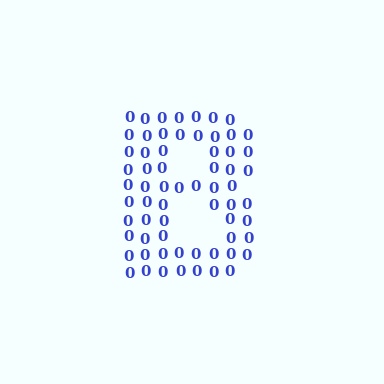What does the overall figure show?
The overall figure shows the letter B.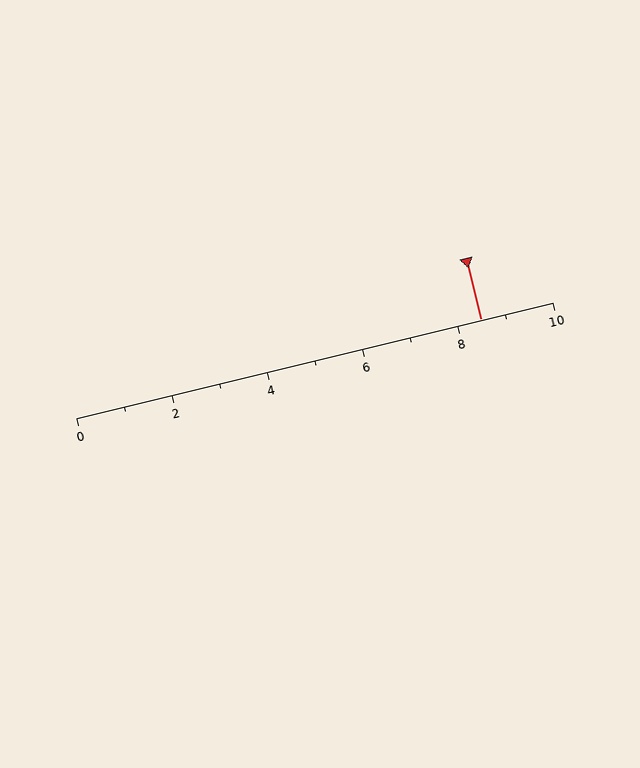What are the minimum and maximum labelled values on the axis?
The axis runs from 0 to 10.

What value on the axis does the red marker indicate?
The marker indicates approximately 8.5.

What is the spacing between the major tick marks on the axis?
The major ticks are spaced 2 apart.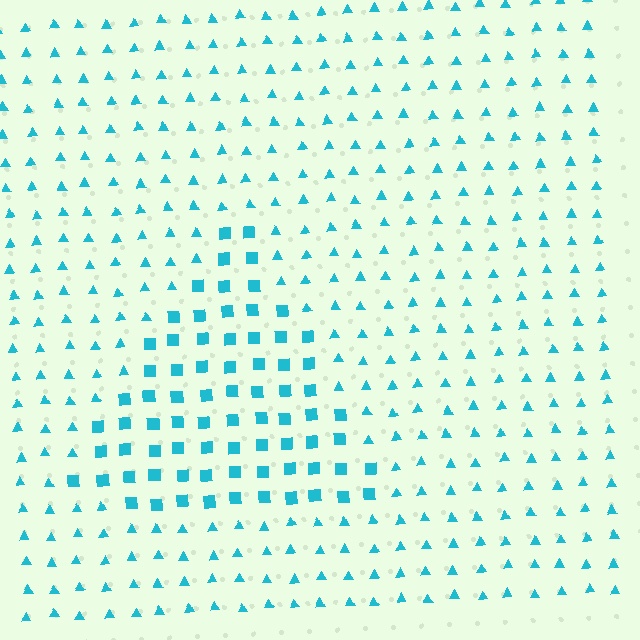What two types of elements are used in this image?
The image uses squares inside the triangle region and triangles outside it.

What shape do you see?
I see a triangle.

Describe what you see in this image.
The image is filled with small cyan elements arranged in a uniform grid. A triangle-shaped region contains squares, while the surrounding area contains triangles. The boundary is defined purely by the change in element shape.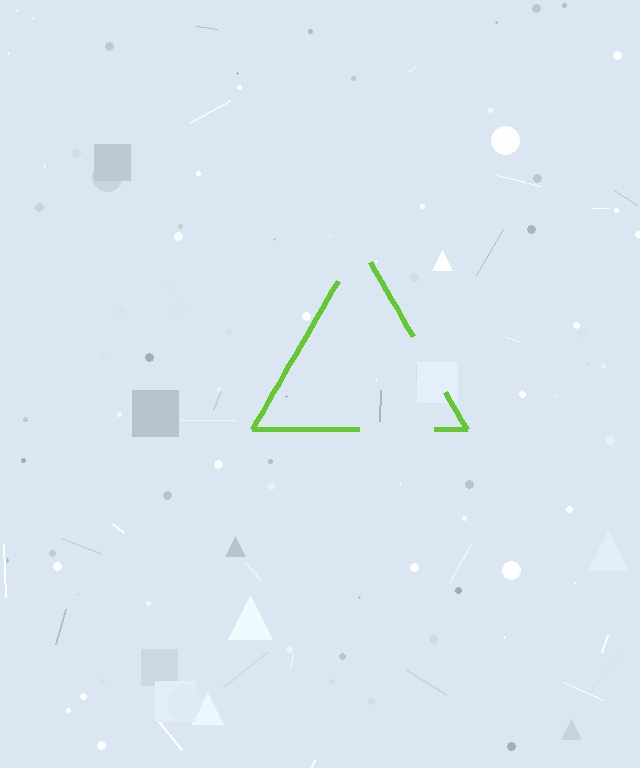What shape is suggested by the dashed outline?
The dashed outline suggests a triangle.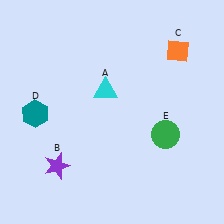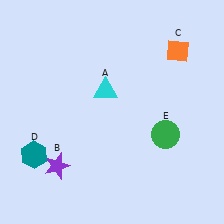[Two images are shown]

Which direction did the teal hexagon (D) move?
The teal hexagon (D) moved down.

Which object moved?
The teal hexagon (D) moved down.